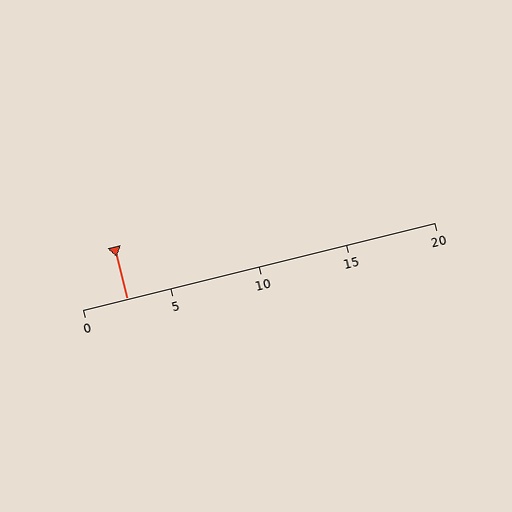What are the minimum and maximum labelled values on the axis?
The axis runs from 0 to 20.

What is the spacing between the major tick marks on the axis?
The major ticks are spaced 5 apart.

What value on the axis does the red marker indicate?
The marker indicates approximately 2.5.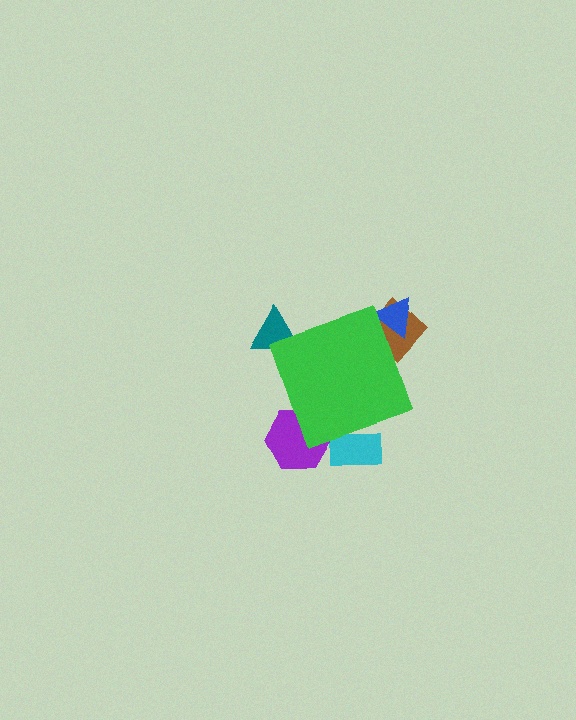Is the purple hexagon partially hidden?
Yes, the purple hexagon is partially hidden behind the green diamond.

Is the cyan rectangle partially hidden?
Yes, the cyan rectangle is partially hidden behind the green diamond.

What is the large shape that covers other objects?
A green diamond.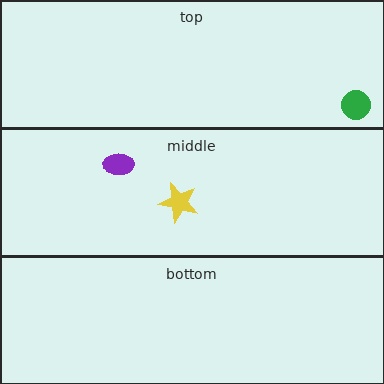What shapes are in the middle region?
The yellow star, the purple ellipse.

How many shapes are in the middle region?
2.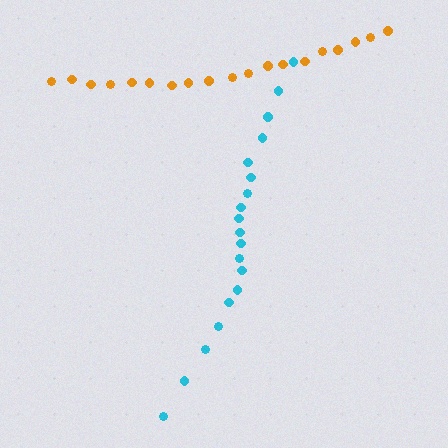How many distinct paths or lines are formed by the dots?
There are 2 distinct paths.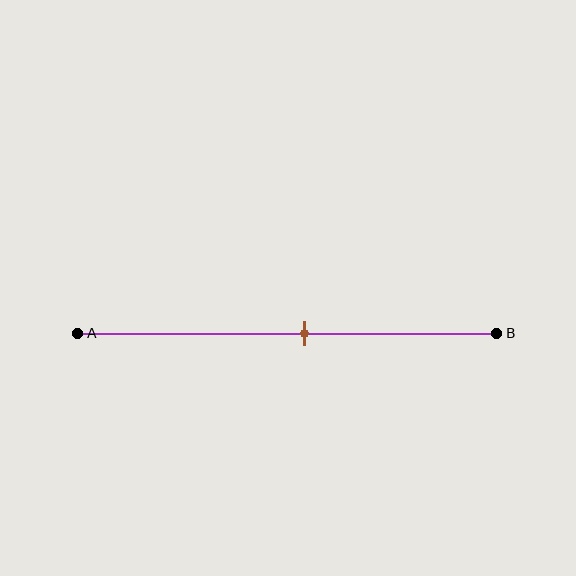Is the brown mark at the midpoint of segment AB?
No, the mark is at about 55% from A, not at the 50% midpoint.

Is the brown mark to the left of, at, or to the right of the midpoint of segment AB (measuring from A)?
The brown mark is to the right of the midpoint of segment AB.